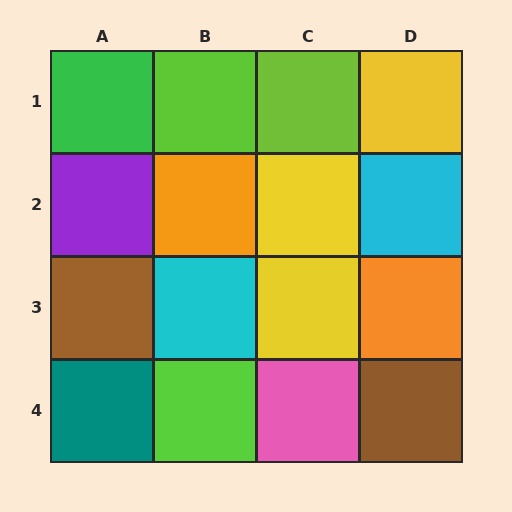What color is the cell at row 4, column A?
Teal.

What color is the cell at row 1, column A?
Green.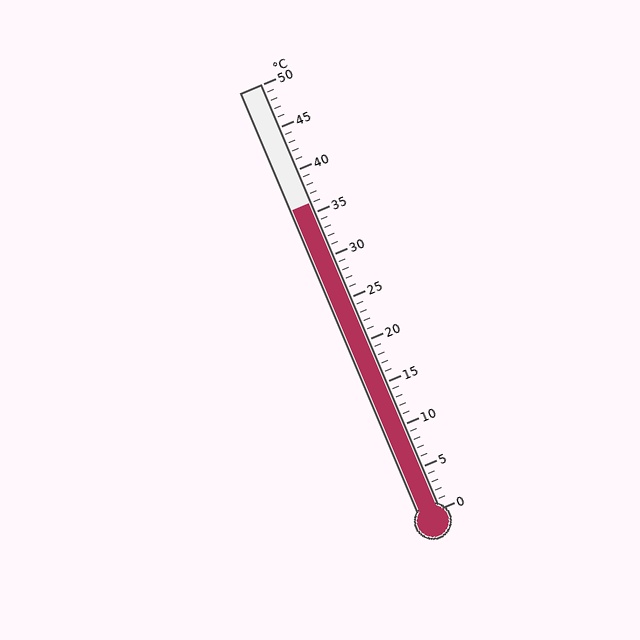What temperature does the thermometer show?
The thermometer shows approximately 36°C.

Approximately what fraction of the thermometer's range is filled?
The thermometer is filled to approximately 70% of its range.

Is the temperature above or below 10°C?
The temperature is above 10°C.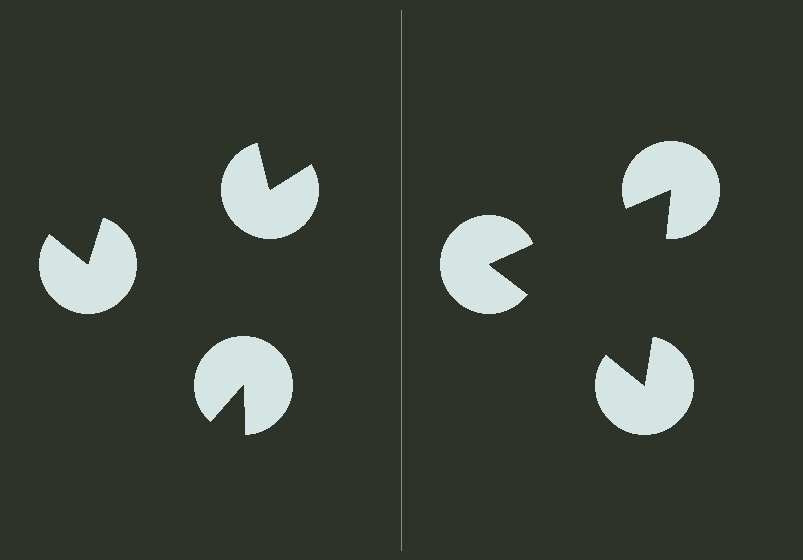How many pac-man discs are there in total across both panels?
6 — 3 on each side.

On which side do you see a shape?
An illusory triangle appears on the right side. On the left side the wedge cuts are rotated, so no coherent shape forms.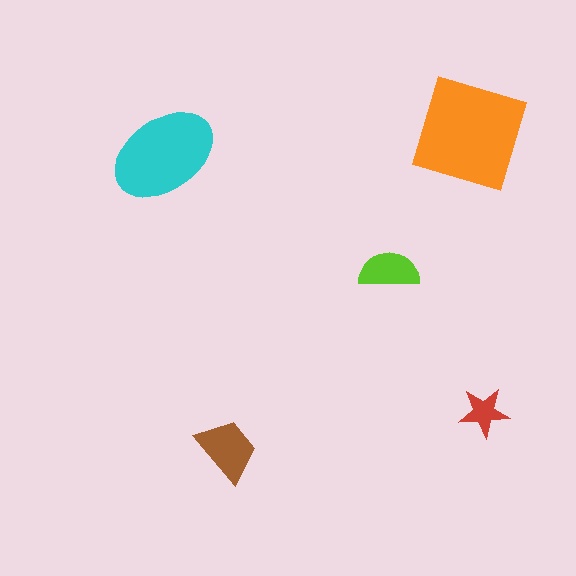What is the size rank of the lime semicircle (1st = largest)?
4th.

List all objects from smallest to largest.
The red star, the lime semicircle, the brown trapezoid, the cyan ellipse, the orange diamond.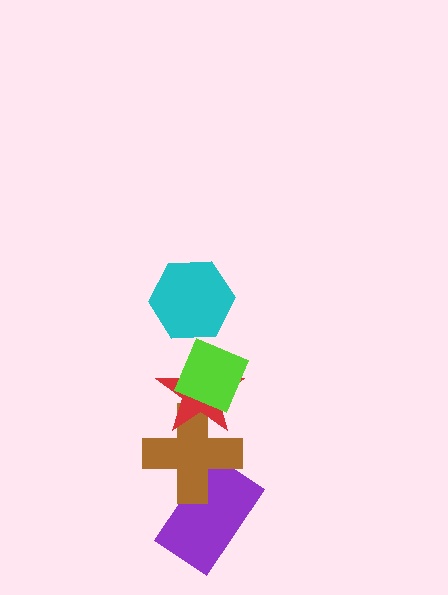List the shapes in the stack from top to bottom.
From top to bottom: the cyan hexagon, the lime diamond, the red star, the brown cross, the purple rectangle.